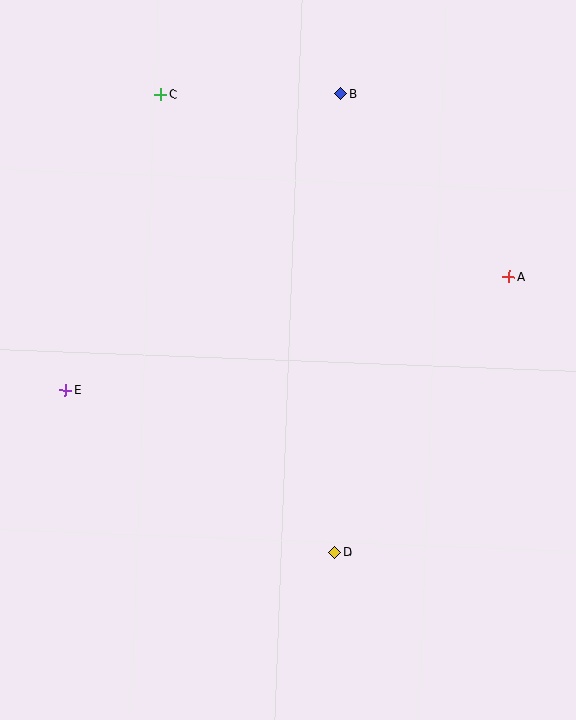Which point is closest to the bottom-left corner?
Point E is closest to the bottom-left corner.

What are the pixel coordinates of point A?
Point A is at (509, 277).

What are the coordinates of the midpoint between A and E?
The midpoint between A and E is at (287, 333).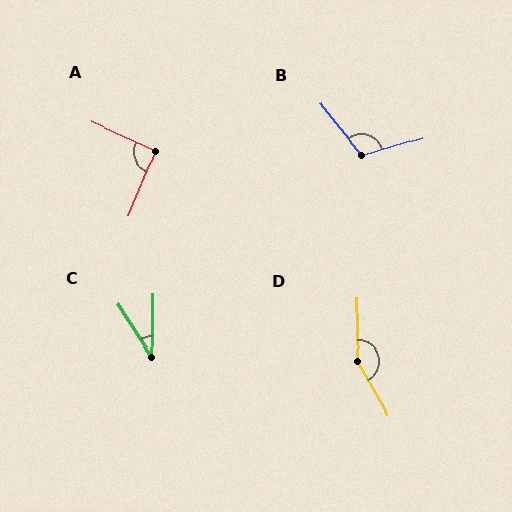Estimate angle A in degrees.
Approximately 91 degrees.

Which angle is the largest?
D, at approximately 151 degrees.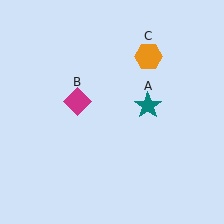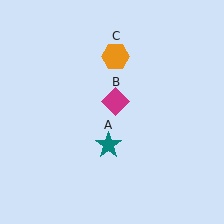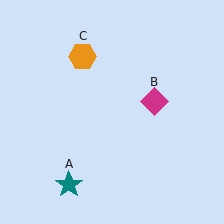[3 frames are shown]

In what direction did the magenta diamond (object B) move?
The magenta diamond (object B) moved right.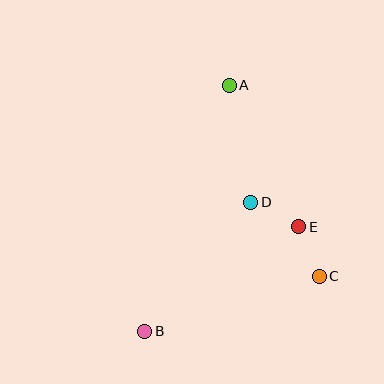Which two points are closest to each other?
Points D and E are closest to each other.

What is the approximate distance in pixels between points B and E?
The distance between B and E is approximately 186 pixels.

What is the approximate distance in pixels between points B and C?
The distance between B and C is approximately 183 pixels.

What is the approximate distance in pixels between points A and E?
The distance between A and E is approximately 157 pixels.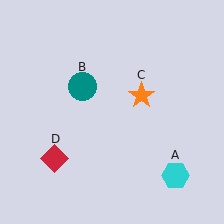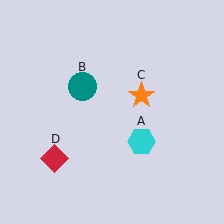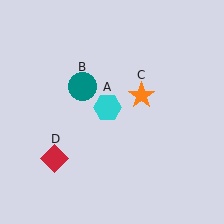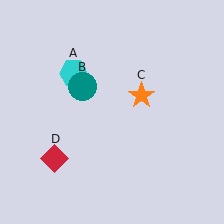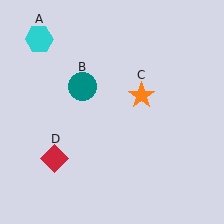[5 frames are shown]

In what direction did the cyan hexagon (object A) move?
The cyan hexagon (object A) moved up and to the left.